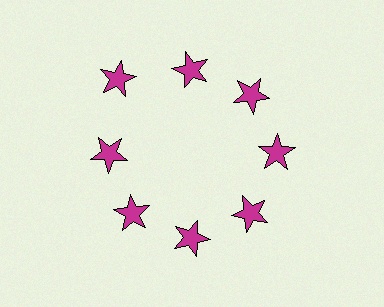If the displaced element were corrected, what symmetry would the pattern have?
It would have 8-fold rotational symmetry — the pattern would map onto itself every 45 degrees.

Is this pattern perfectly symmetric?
No. The 8 magenta stars are arranged in a ring, but one element near the 10 o'clock position is pushed outward from the center, breaking the 8-fold rotational symmetry.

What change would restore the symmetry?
The symmetry would be restored by moving it inward, back onto the ring so that all 8 stars sit at equal angles and equal distance from the center.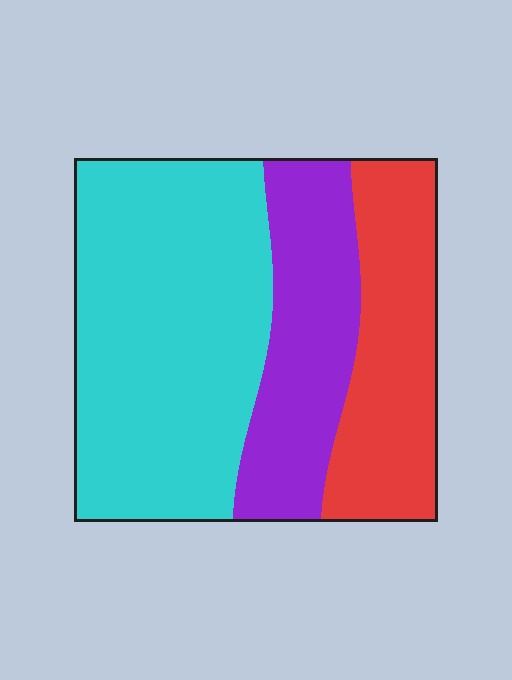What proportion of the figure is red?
Red takes up less than a quarter of the figure.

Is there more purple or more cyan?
Cyan.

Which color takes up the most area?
Cyan, at roughly 50%.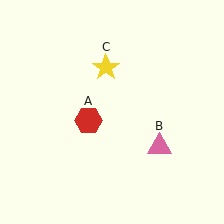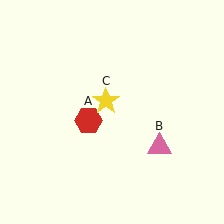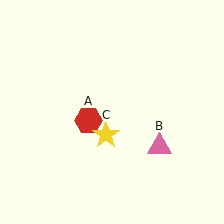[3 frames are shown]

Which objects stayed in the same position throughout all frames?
Red hexagon (object A) and pink triangle (object B) remained stationary.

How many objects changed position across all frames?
1 object changed position: yellow star (object C).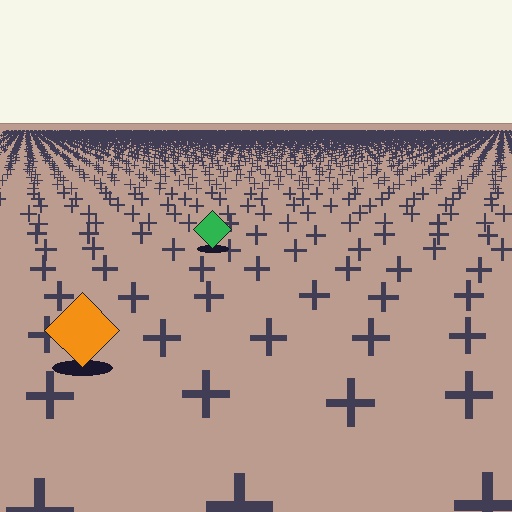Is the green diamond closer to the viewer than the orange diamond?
No. The orange diamond is closer — you can tell from the texture gradient: the ground texture is coarser near it.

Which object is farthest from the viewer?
The green diamond is farthest from the viewer. It appears smaller and the ground texture around it is denser.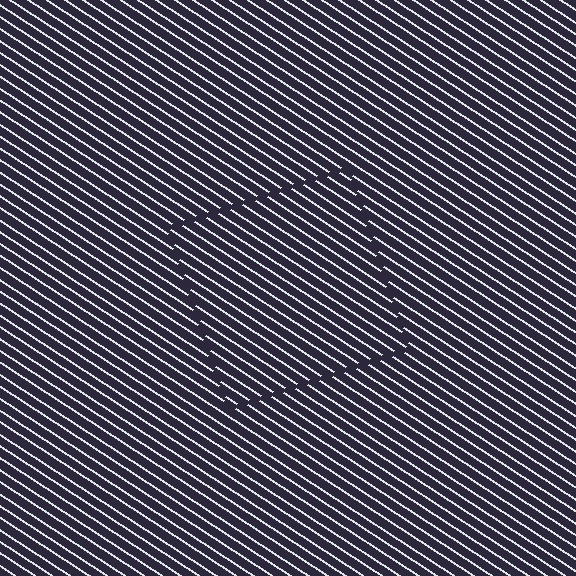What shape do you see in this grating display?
An illusory square. The interior of the shape contains the same grating, shifted by half a period — the contour is defined by the phase discontinuity where line-ends from the inner and outer gratings abut.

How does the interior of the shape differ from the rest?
The interior of the shape contains the same grating, shifted by half a period — the contour is defined by the phase discontinuity where line-ends from the inner and outer gratings abut.